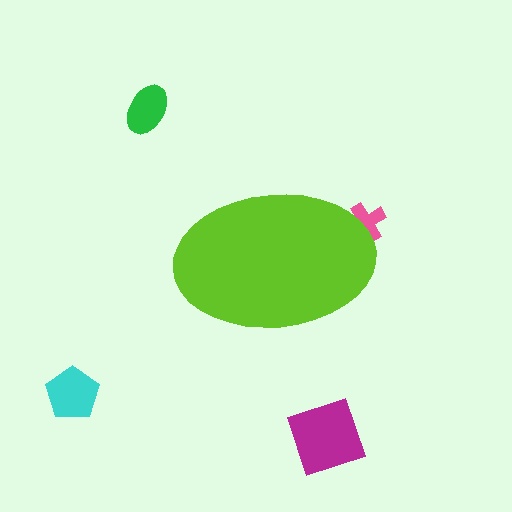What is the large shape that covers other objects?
A lime ellipse.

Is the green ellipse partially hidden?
No, the green ellipse is fully visible.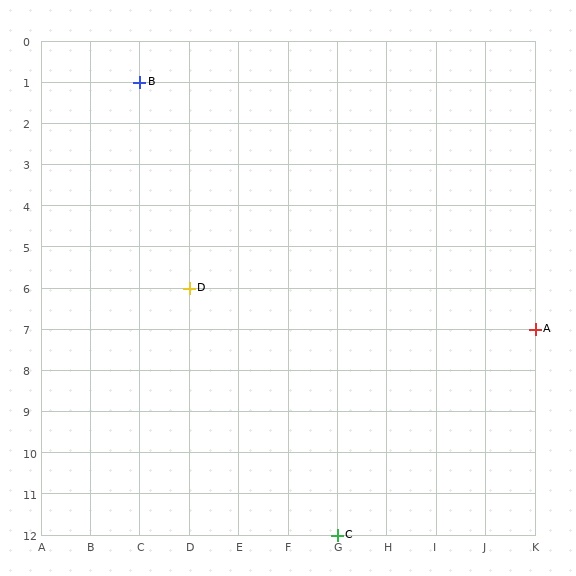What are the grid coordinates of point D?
Point D is at grid coordinates (D, 6).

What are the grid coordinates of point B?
Point B is at grid coordinates (C, 1).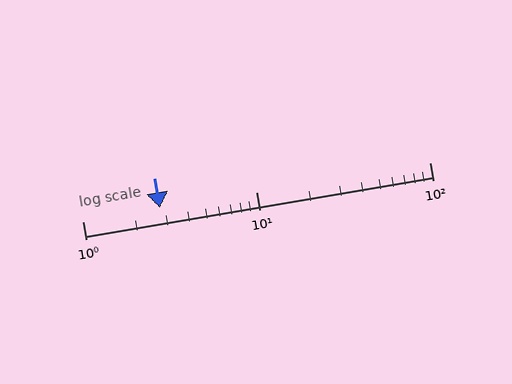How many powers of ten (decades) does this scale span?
The scale spans 2 decades, from 1 to 100.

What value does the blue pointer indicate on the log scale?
The pointer indicates approximately 2.8.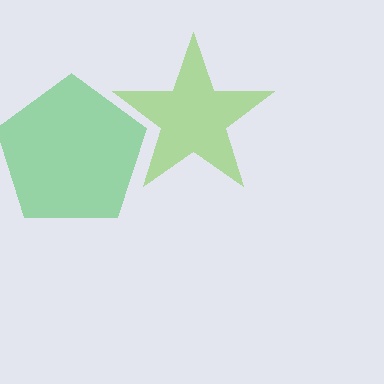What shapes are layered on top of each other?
The layered shapes are: a green pentagon, a lime star.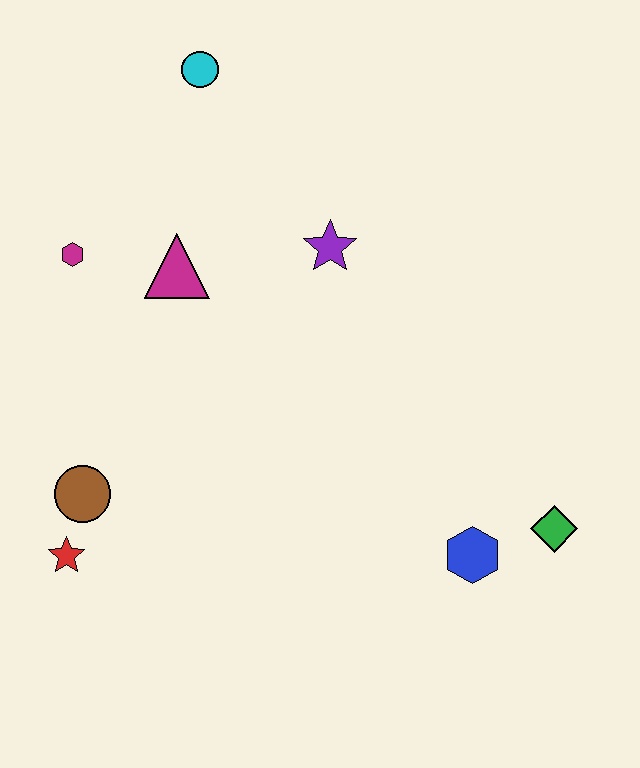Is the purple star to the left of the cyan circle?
No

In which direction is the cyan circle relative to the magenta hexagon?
The cyan circle is above the magenta hexagon.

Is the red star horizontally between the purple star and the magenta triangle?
No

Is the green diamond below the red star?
No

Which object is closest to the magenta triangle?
The magenta hexagon is closest to the magenta triangle.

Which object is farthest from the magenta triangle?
The green diamond is farthest from the magenta triangle.